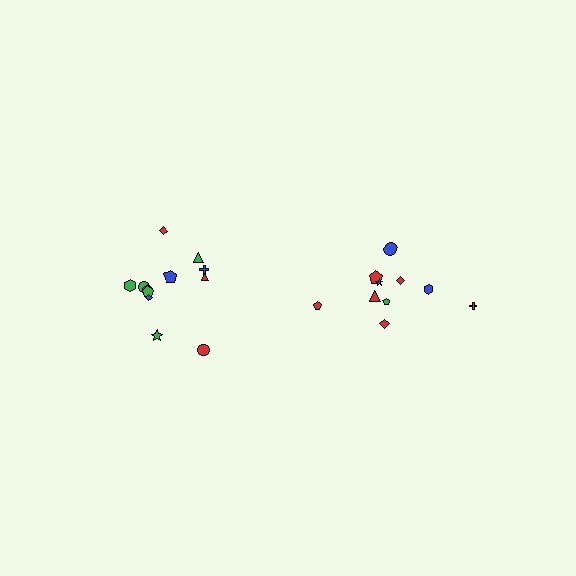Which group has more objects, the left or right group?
The left group.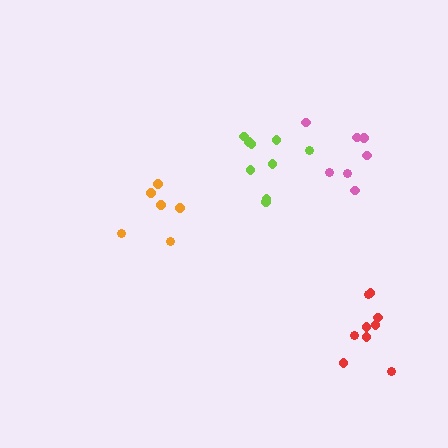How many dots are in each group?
Group 1: 7 dots, Group 2: 9 dots, Group 3: 6 dots, Group 4: 9 dots (31 total).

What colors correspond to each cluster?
The clusters are colored: pink, lime, orange, red.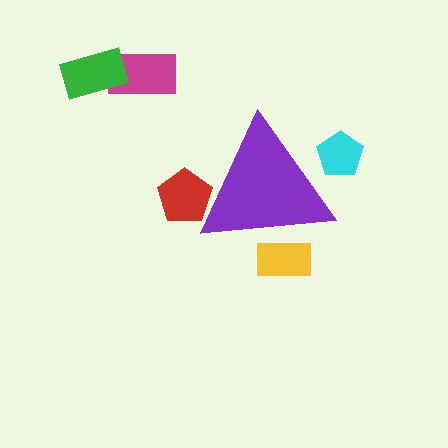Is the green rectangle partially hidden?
No, the green rectangle is fully visible.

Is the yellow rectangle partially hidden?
Yes, the yellow rectangle is partially hidden behind the purple triangle.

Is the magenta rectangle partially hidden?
No, the magenta rectangle is fully visible.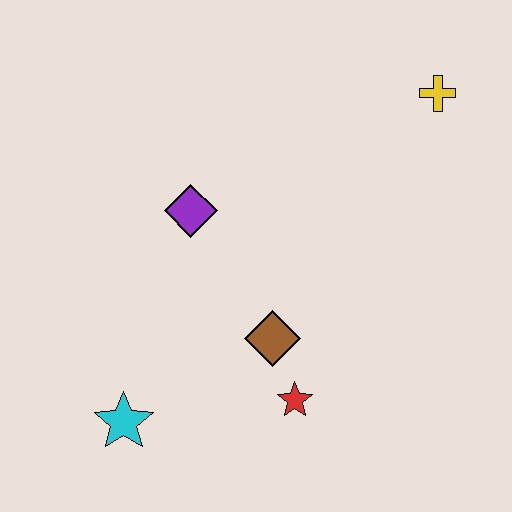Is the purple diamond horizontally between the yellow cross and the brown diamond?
No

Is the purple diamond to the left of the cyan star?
No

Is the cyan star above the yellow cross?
No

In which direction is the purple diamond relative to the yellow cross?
The purple diamond is to the left of the yellow cross.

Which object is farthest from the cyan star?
The yellow cross is farthest from the cyan star.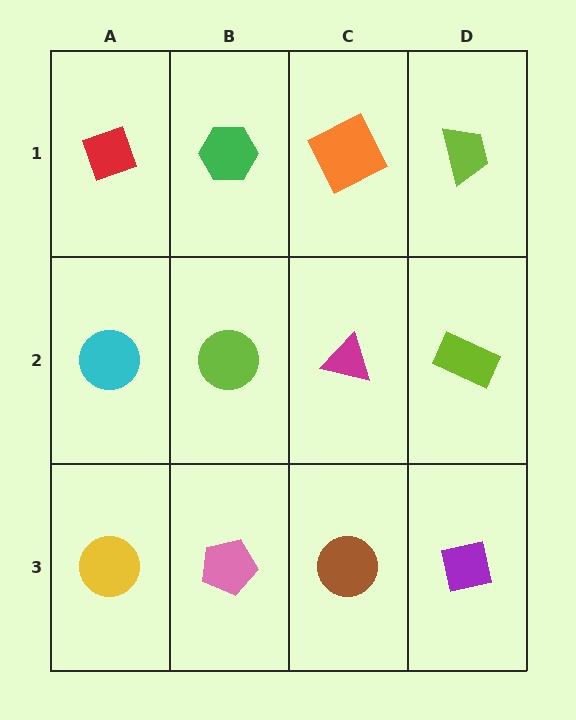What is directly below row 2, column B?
A pink pentagon.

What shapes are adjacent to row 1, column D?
A lime rectangle (row 2, column D), an orange square (row 1, column C).